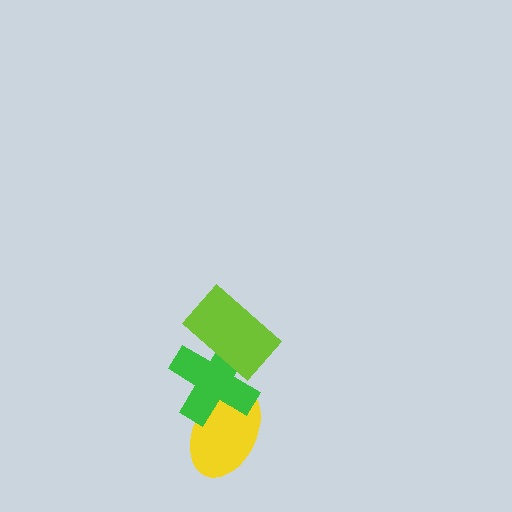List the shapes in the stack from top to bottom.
From top to bottom: the lime rectangle, the green cross, the yellow ellipse.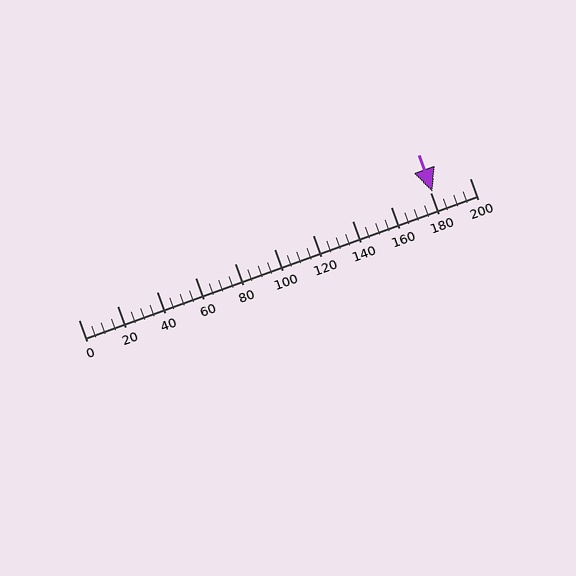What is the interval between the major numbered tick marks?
The major tick marks are spaced 20 units apart.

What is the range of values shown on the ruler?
The ruler shows values from 0 to 200.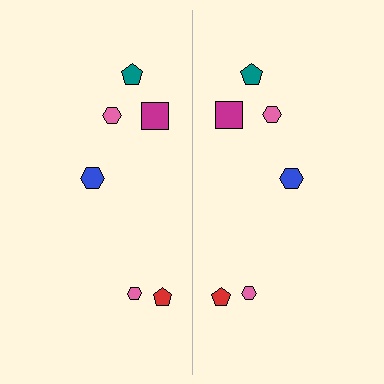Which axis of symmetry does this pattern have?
The pattern has a vertical axis of symmetry running through the center of the image.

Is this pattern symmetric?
Yes, this pattern has bilateral (reflection) symmetry.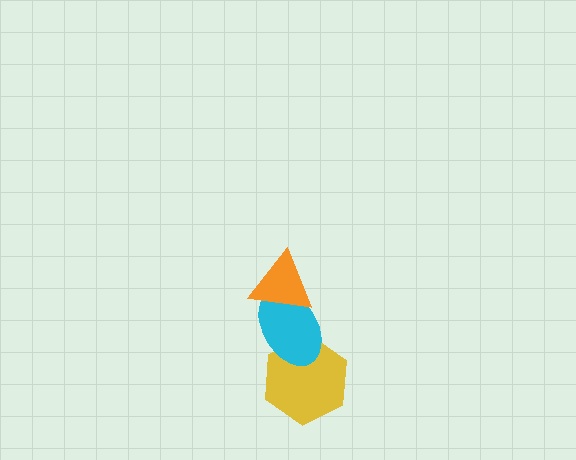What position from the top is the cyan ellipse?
The cyan ellipse is 2nd from the top.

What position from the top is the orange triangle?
The orange triangle is 1st from the top.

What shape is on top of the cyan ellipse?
The orange triangle is on top of the cyan ellipse.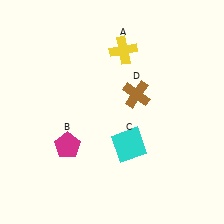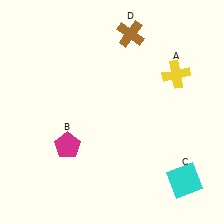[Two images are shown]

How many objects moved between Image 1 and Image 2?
3 objects moved between the two images.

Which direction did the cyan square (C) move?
The cyan square (C) moved right.